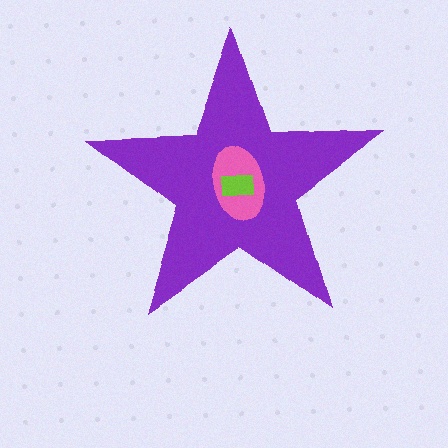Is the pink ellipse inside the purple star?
Yes.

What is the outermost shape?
The purple star.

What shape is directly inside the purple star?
The pink ellipse.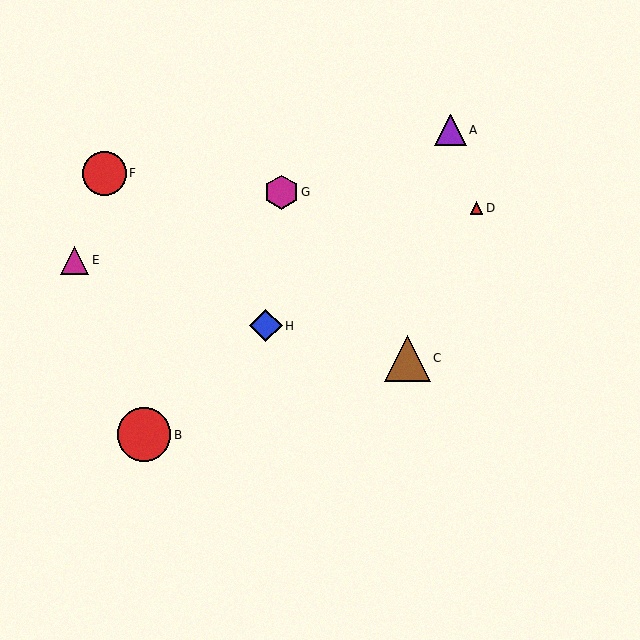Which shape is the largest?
The red circle (labeled B) is the largest.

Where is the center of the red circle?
The center of the red circle is at (104, 173).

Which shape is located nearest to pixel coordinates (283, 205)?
The magenta hexagon (labeled G) at (281, 192) is nearest to that location.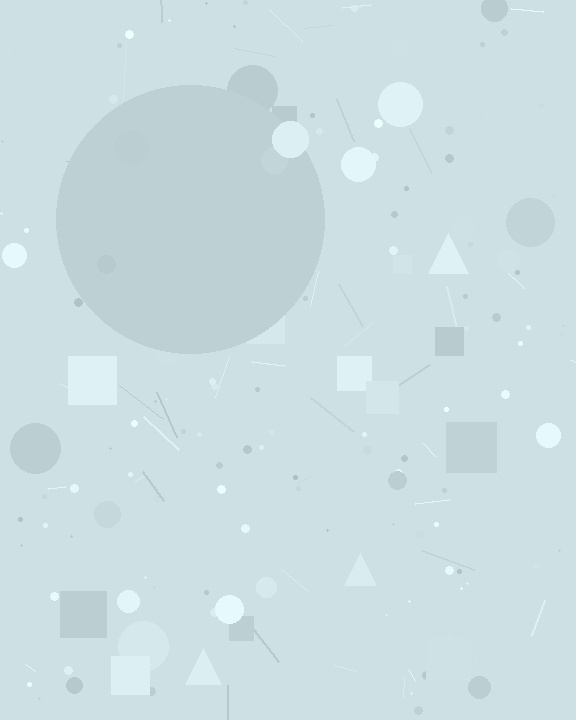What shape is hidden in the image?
A circle is hidden in the image.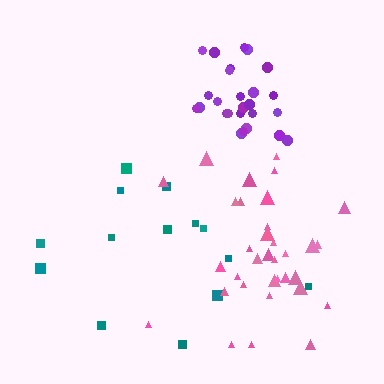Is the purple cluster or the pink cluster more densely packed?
Purple.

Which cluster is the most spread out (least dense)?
Teal.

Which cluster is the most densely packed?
Purple.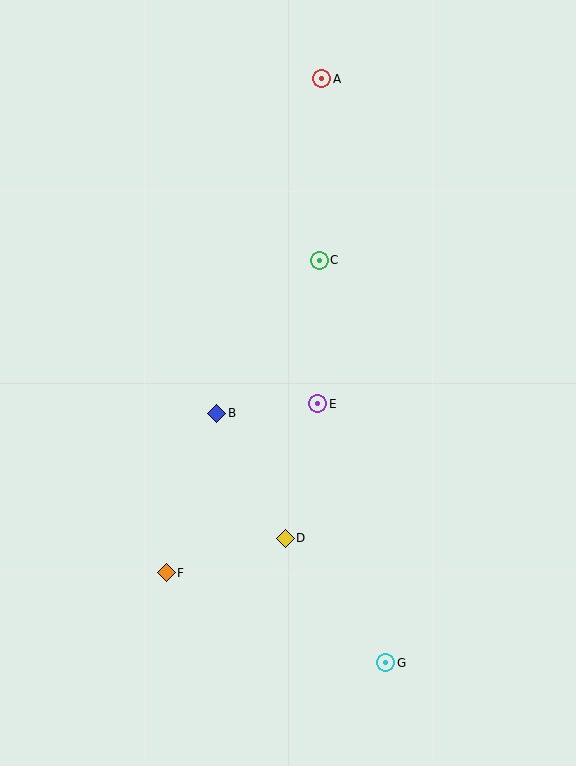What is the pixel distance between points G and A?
The distance between G and A is 588 pixels.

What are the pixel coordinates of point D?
Point D is at (285, 538).